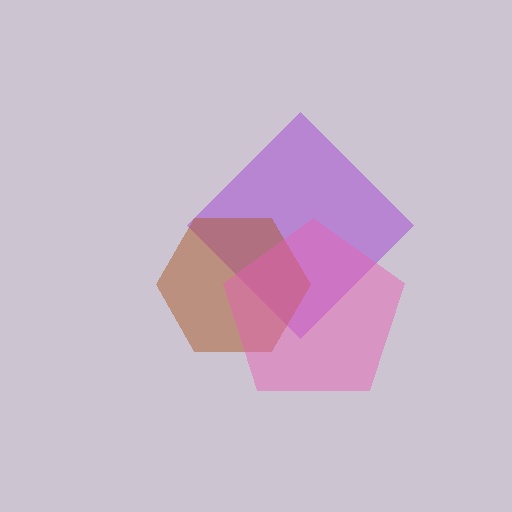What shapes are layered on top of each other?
The layered shapes are: a purple diamond, a brown hexagon, a pink pentagon.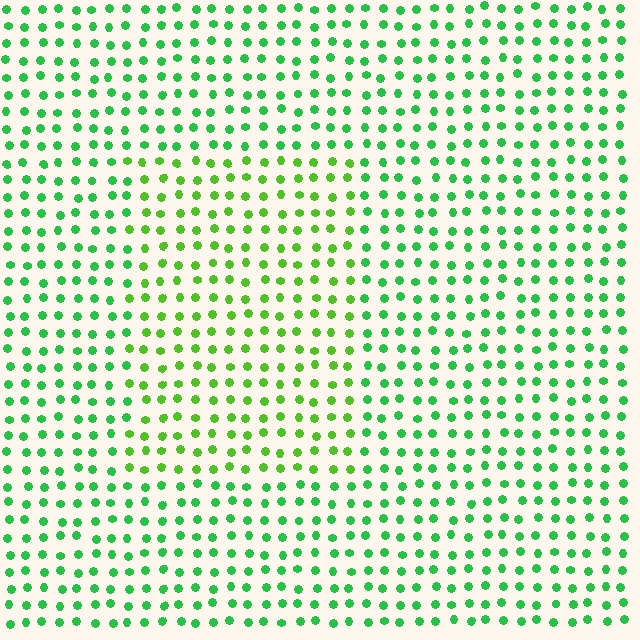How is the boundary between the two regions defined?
The boundary is defined purely by a slight shift in hue (about 28 degrees). Spacing, size, and orientation are identical on both sides.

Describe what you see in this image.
The image is filled with small green elements in a uniform arrangement. A rectangle-shaped region is visible where the elements are tinted to a slightly different hue, forming a subtle color boundary.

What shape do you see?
I see a rectangle.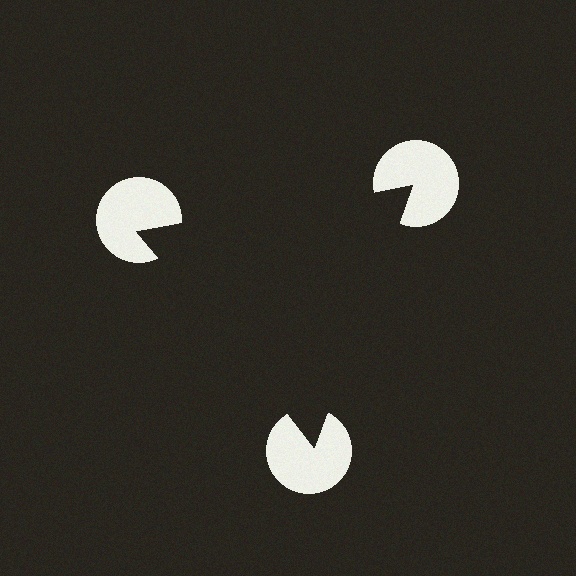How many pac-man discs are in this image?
There are 3 — one at each vertex of the illusory triangle.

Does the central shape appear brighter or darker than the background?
It typically appears slightly darker than the background, even though no actual brightness change is drawn.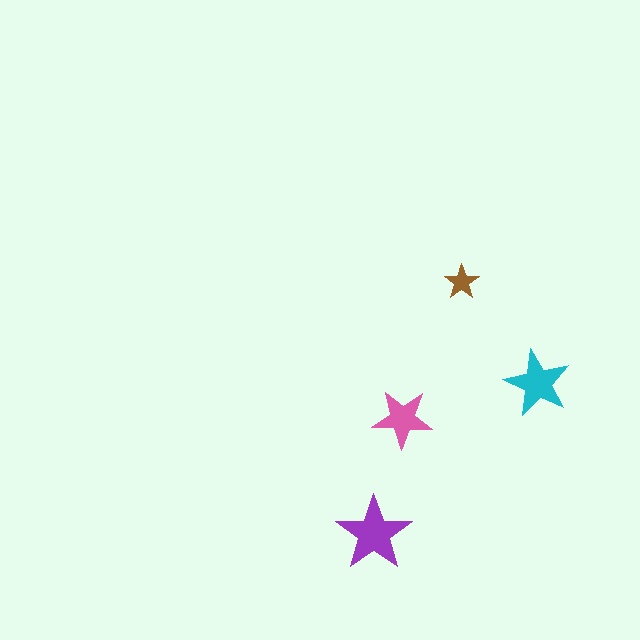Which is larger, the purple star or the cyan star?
The purple one.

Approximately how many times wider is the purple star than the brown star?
About 2 times wider.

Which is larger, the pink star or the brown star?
The pink one.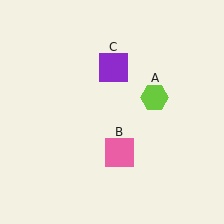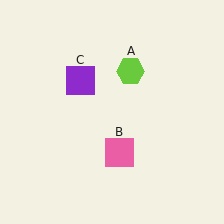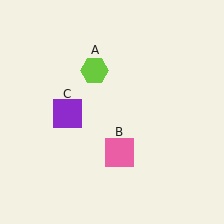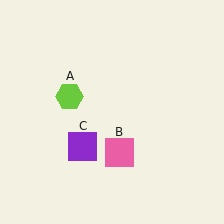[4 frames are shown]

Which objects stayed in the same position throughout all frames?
Pink square (object B) remained stationary.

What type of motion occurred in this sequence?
The lime hexagon (object A), purple square (object C) rotated counterclockwise around the center of the scene.